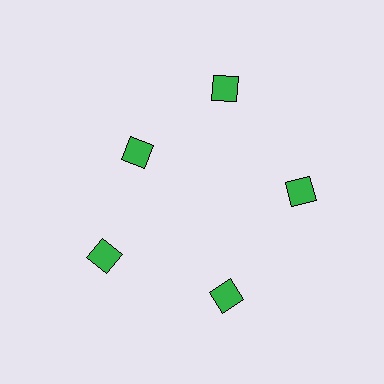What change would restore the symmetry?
The symmetry would be restored by moving it outward, back onto the ring so that all 5 diamonds sit at equal angles and equal distance from the center.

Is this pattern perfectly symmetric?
No. The 5 green diamonds are arranged in a ring, but one element near the 10 o'clock position is pulled inward toward the center, breaking the 5-fold rotational symmetry.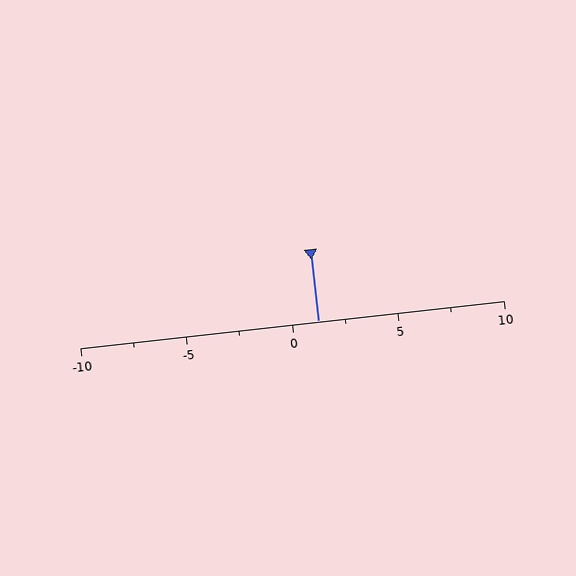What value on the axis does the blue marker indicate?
The marker indicates approximately 1.2.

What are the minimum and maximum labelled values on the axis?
The axis runs from -10 to 10.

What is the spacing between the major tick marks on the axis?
The major ticks are spaced 5 apart.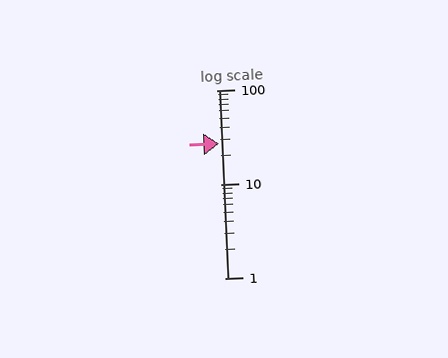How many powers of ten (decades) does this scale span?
The scale spans 2 decades, from 1 to 100.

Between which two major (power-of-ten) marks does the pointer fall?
The pointer is between 10 and 100.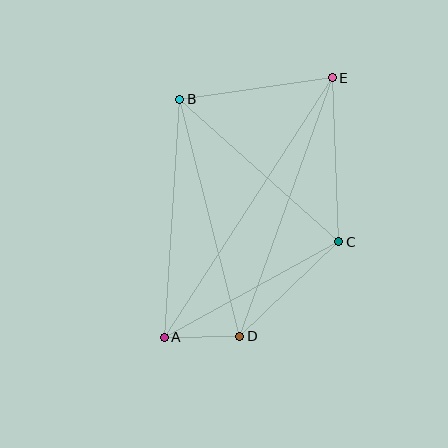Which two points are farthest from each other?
Points A and E are farthest from each other.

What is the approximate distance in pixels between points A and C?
The distance between A and C is approximately 199 pixels.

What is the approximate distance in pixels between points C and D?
The distance between C and D is approximately 137 pixels.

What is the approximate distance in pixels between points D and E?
The distance between D and E is approximately 275 pixels.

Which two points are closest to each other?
Points A and D are closest to each other.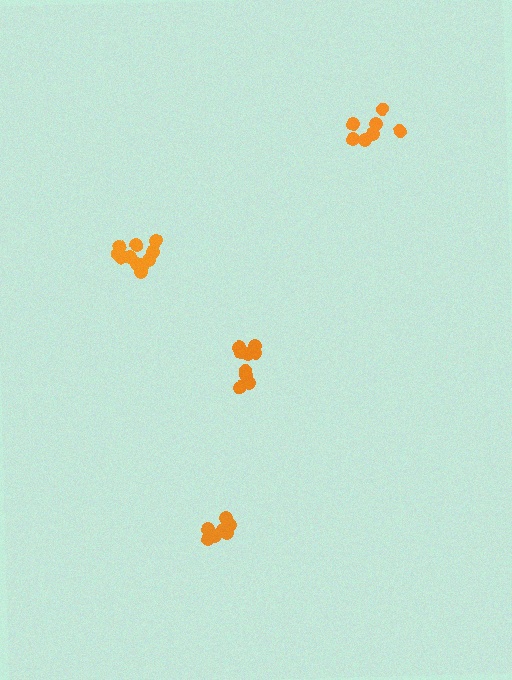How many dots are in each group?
Group 1: 7 dots, Group 2: 9 dots, Group 3: 7 dots, Group 4: 11 dots (34 total).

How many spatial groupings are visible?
There are 4 spatial groupings.